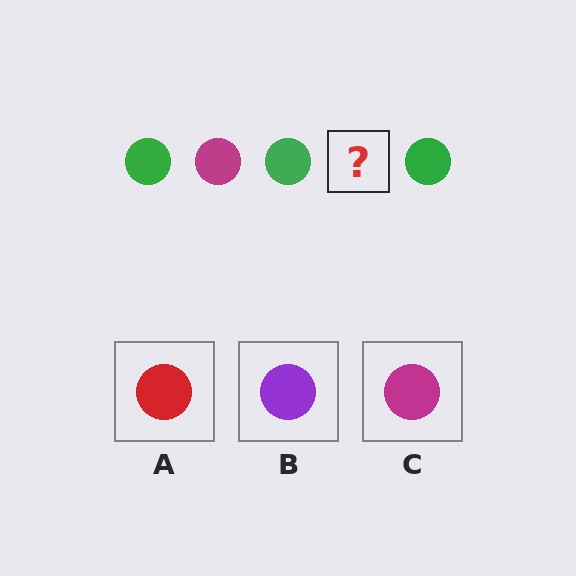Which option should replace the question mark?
Option C.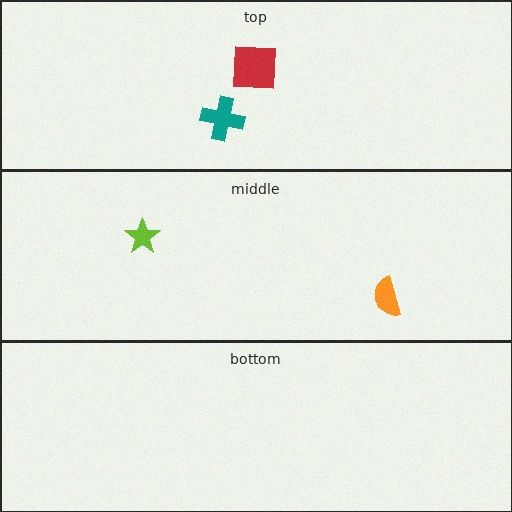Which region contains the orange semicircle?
The middle region.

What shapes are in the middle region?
The orange semicircle, the lime star.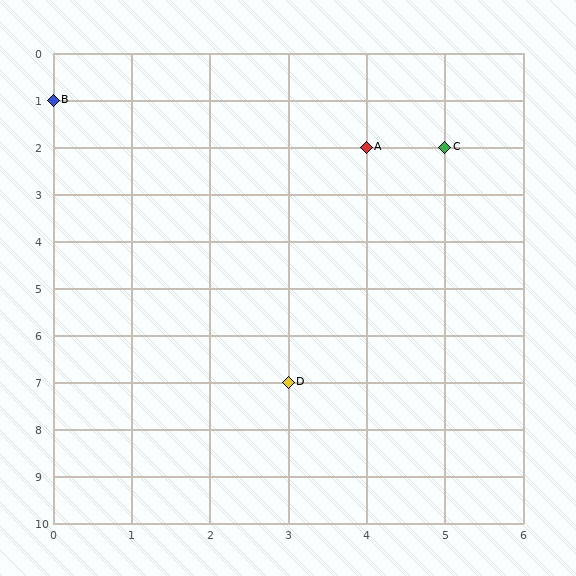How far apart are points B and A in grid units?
Points B and A are 4 columns and 1 row apart (about 4.1 grid units diagonally).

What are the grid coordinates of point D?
Point D is at grid coordinates (3, 7).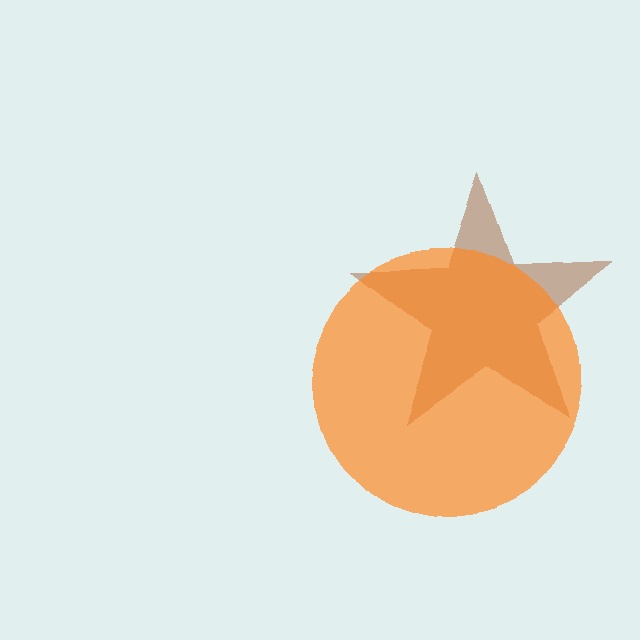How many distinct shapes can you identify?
There are 2 distinct shapes: a brown star, an orange circle.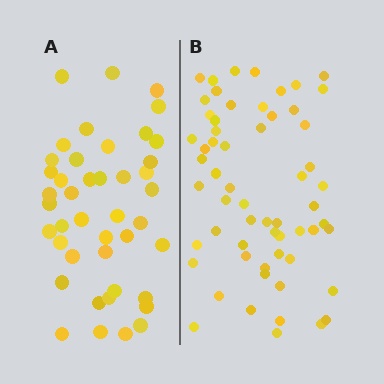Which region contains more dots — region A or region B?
Region B (the right region) has more dots.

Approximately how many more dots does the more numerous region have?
Region B has approximately 15 more dots than region A.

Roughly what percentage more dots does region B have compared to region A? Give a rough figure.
About 40% more.